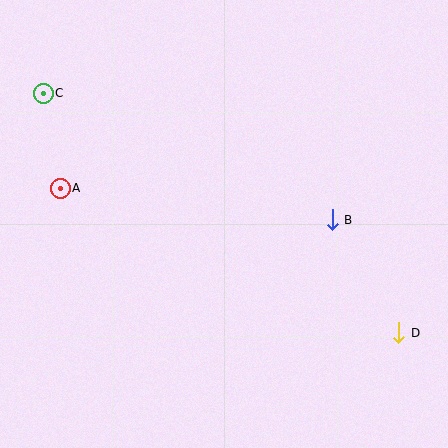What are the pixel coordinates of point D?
Point D is at (399, 333).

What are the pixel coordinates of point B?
Point B is at (332, 220).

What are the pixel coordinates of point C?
Point C is at (43, 93).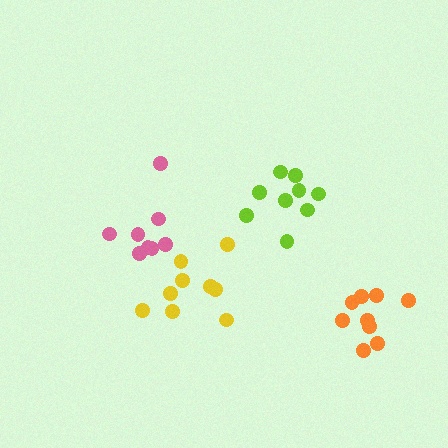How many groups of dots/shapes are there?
There are 4 groups.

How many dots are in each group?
Group 1: 9 dots, Group 2: 9 dots, Group 3: 9 dots, Group 4: 8 dots (35 total).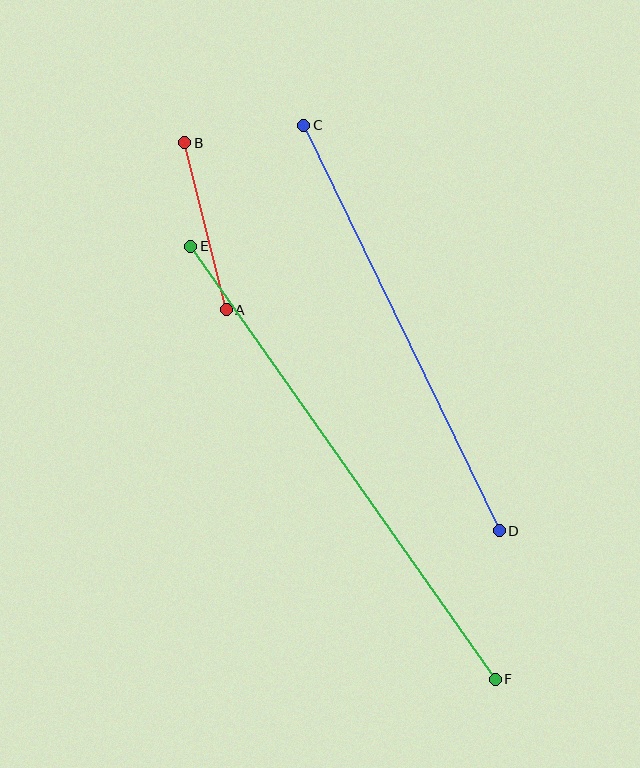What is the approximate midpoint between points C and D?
The midpoint is at approximately (401, 328) pixels.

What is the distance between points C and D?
The distance is approximately 450 pixels.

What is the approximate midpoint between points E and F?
The midpoint is at approximately (343, 463) pixels.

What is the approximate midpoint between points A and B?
The midpoint is at approximately (205, 226) pixels.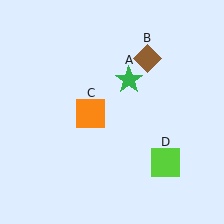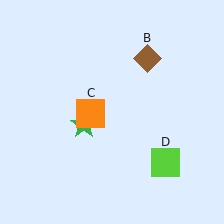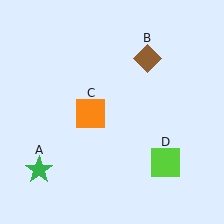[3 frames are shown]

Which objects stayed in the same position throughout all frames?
Brown diamond (object B) and orange square (object C) and lime square (object D) remained stationary.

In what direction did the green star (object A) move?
The green star (object A) moved down and to the left.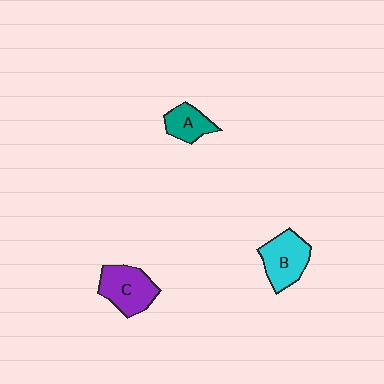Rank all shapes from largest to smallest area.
From largest to smallest: C (purple), B (cyan), A (teal).